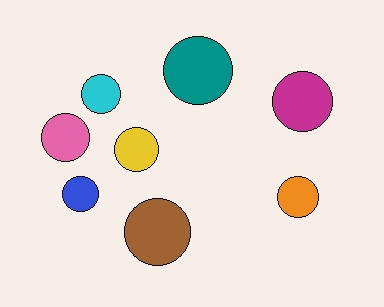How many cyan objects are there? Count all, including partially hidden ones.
There is 1 cyan object.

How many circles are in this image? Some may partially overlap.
There are 8 circles.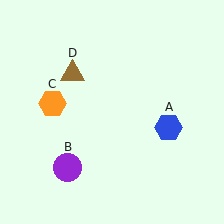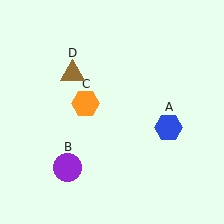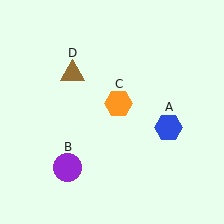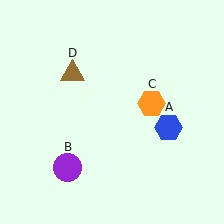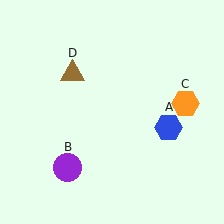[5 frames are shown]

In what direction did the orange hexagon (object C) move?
The orange hexagon (object C) moved right.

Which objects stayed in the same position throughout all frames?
Blue hexagon (object A) and purple circle (object B) and brown triangle (object D) remained stationary.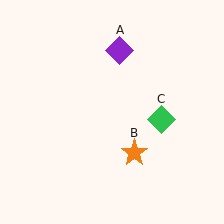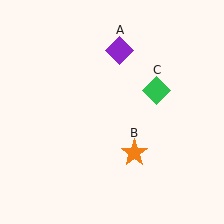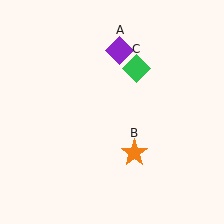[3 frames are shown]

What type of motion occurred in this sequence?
The green diamond (object C) rotated counterclockwise around the center of the scene.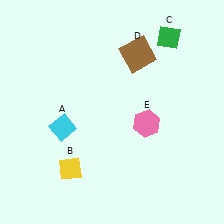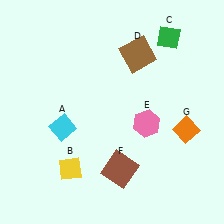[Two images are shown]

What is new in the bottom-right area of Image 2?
An orange diamond (G) was added in the bottom-right area of Image 2.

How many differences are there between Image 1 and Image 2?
There are 2 differences between the two images.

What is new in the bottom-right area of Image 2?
A brown square (F) was added in the bottom-right area of Image 2.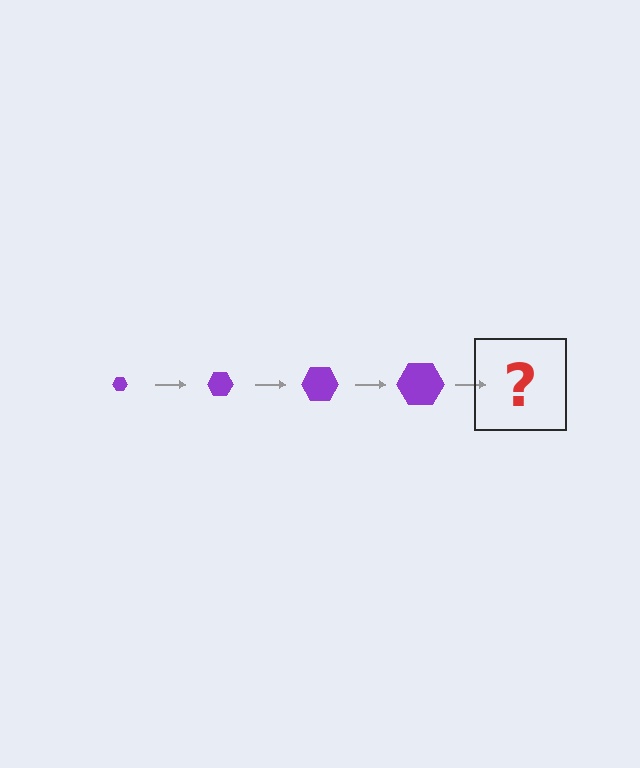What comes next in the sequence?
The next element should be a purple hexagon, larger than the previous one.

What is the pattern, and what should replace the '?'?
The pattern is that the hexagon gets progressively larger each step. The '?' should be a purple hexagon, larger than the previous one.